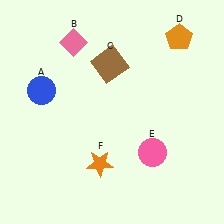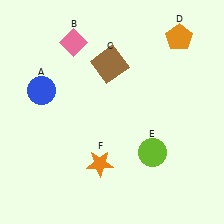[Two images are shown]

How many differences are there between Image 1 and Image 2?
There is 1 difference between the two images.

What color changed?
The circle (E) changed from pink in Image 1 to lime in Image 2.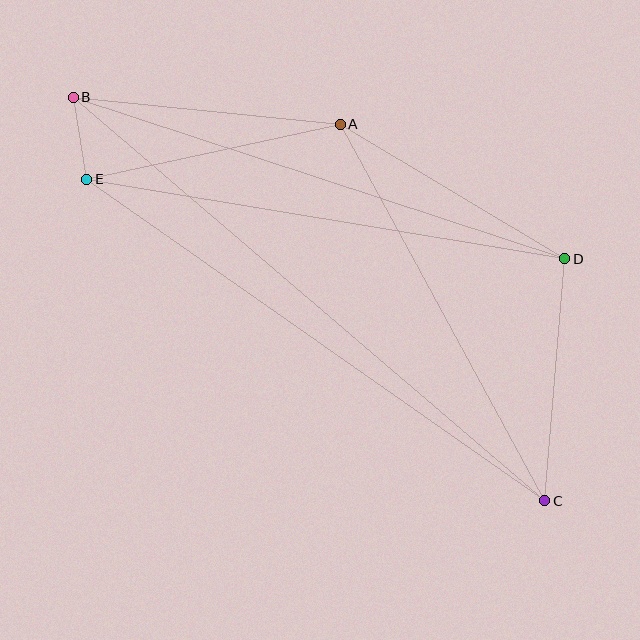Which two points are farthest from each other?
Points B and C are farthest from each other.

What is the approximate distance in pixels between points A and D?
The distance between A and D is approximately 262 pixels.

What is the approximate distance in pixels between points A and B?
The distance between A and B is approximately 269 pixels.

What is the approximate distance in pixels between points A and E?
The distance between A and E is approximately 260 pixels.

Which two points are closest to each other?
Points B and E are closest to each other.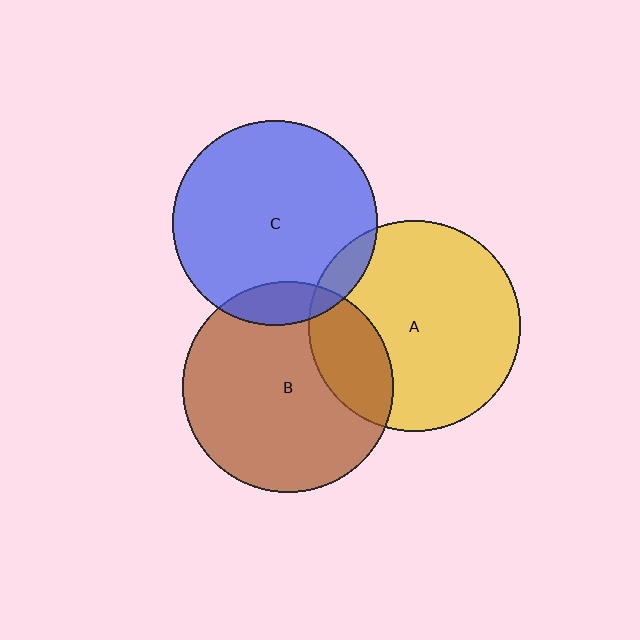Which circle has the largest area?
Circle A (yellow).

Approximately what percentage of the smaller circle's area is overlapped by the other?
Approximately 10%.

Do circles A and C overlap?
Yes.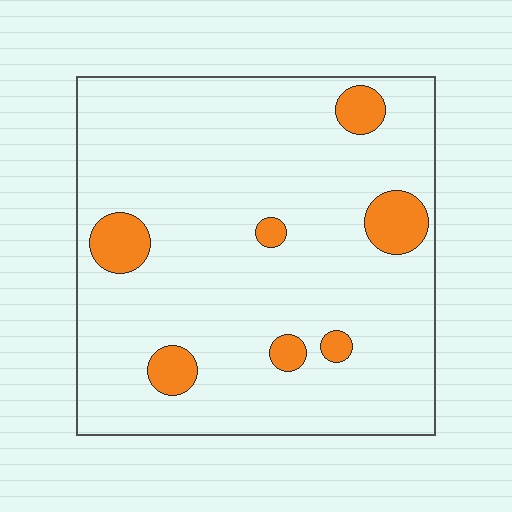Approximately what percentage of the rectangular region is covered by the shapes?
Approximately 10%.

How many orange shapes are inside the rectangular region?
7.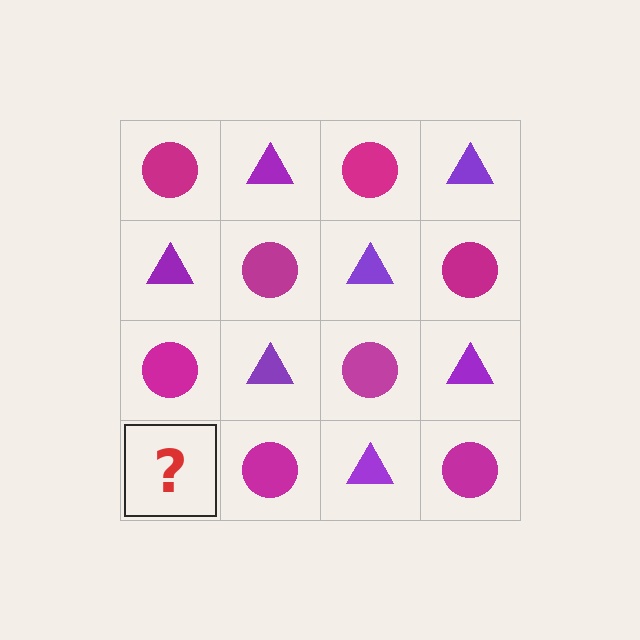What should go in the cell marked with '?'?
The missing cell should contain a purple triangle.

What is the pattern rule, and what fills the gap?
The rule is that it alternates magenta circle and purple triangle in a checkerboard pattern. The gap should be filled with a purple triangle.